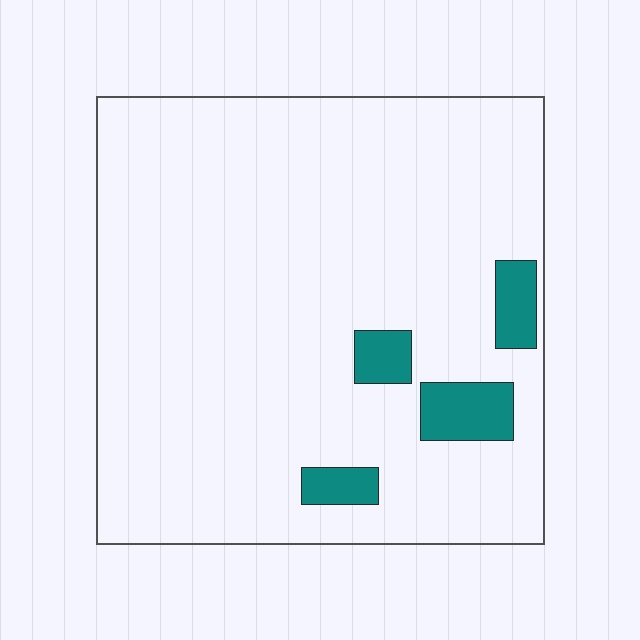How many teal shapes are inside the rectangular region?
4.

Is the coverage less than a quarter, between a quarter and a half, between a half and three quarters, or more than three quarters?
Less than a quarter.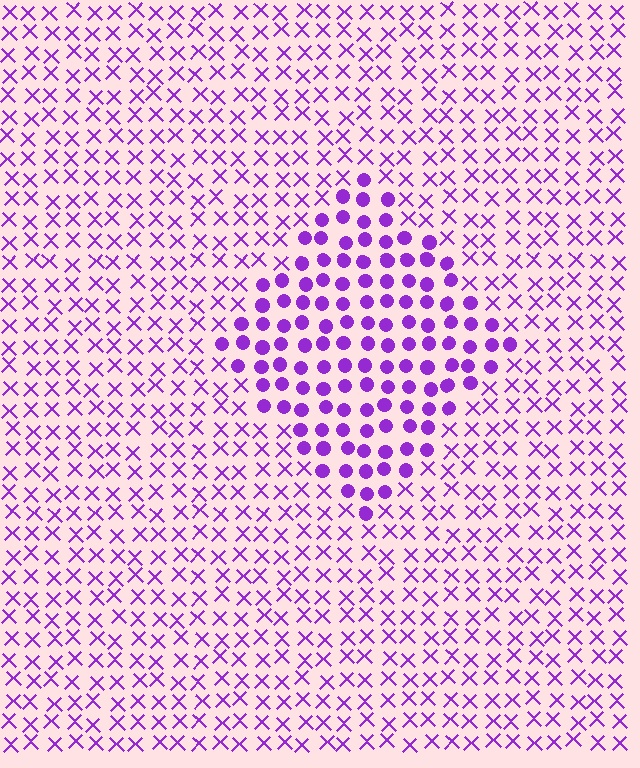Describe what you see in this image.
The image is filled with small purple elements arranged in a uniform grid. A diamond-shaped region contains circles, while the surrounding area contains X marks. The boundary is defined purely by the change in element shape.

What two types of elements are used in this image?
The image uses circles inside the diamond region and X marks outside it.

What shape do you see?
I see a diamond.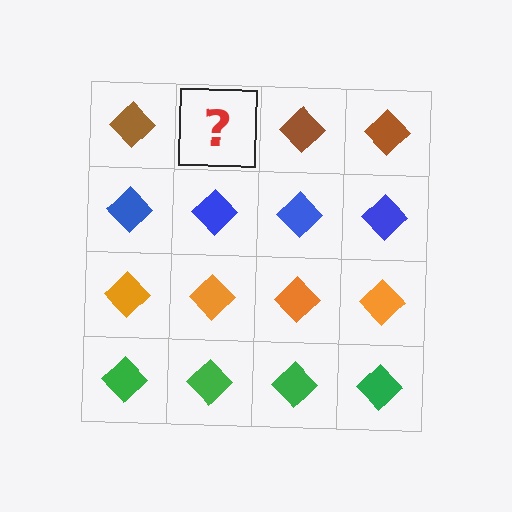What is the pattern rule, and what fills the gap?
The rule is that each row has a consistent color. The gap should be filled with a brown diamond.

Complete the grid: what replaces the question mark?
The question mark should be replaced with a brown diamond.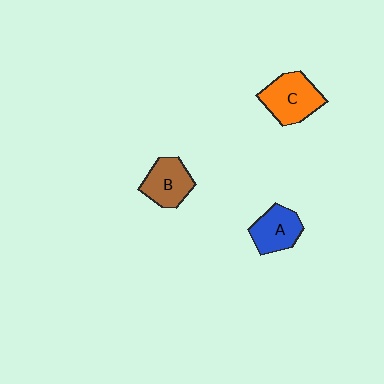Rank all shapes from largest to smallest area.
From largest to smallest: C (orange), B (brown), A (blue).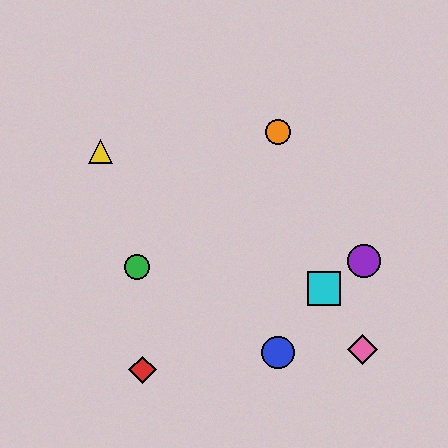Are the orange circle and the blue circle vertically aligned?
Yes, both are at x≈278.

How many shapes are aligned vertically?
2 shapes (the blue circle, the orange circle) are aligned vertically.